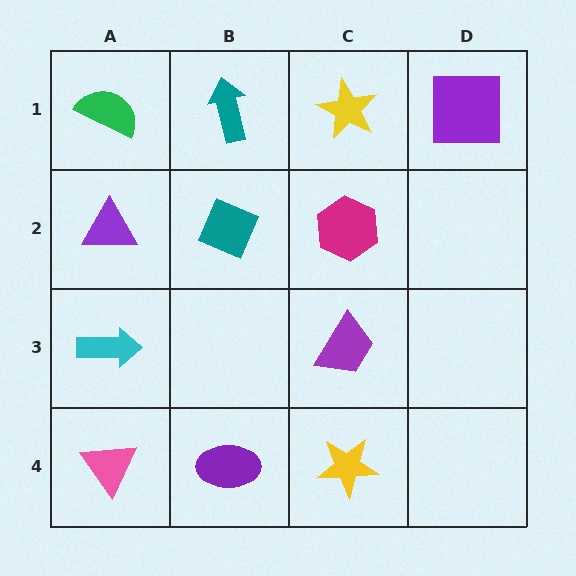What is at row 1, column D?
A purple square.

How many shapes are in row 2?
3 shapes.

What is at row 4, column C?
A yellow star.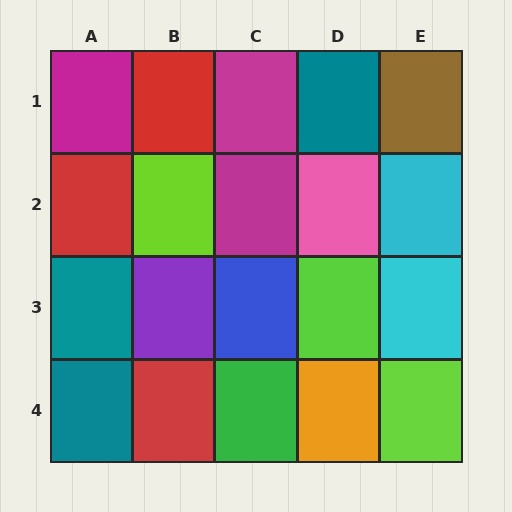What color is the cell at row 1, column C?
Magenta.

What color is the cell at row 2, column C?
Magenta.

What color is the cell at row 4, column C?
Green.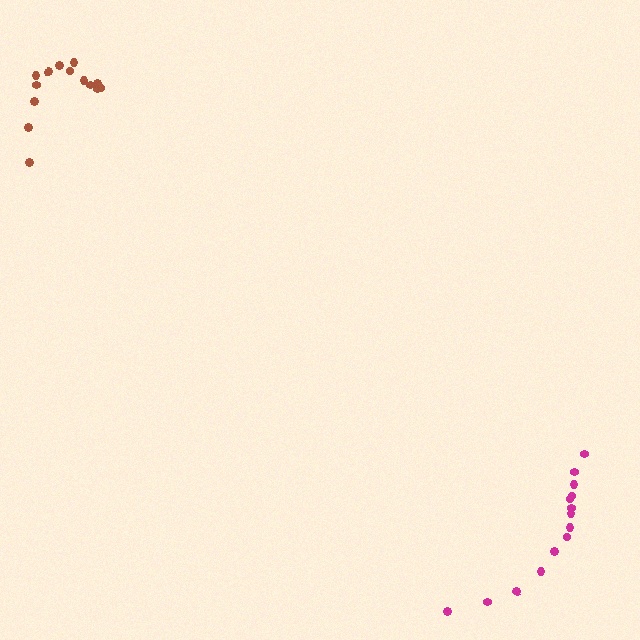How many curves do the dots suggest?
There are 2 distinct paths.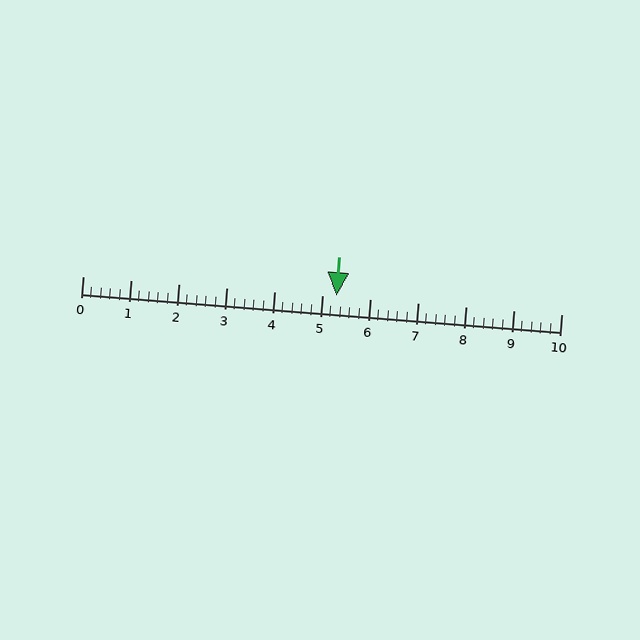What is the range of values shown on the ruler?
The ruler shows values from 0 to 10.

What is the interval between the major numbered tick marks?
The major tick marks are spaced 1 units apart.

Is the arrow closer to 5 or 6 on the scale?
The arrow is closer to 5.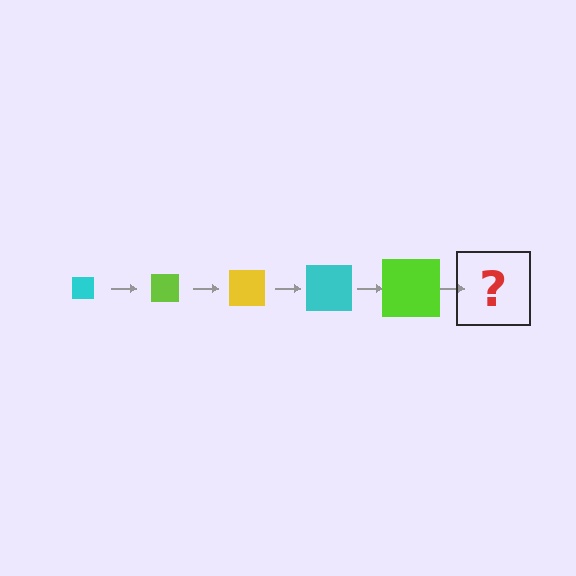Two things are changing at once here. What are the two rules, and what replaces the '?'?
The two rules are that the square grows larger each step and the color cycles through cyan, lime, and yellow. The '?' should be a yellow square, larger than the previous one.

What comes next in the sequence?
The next element should be a yellow square, larger than the previous one.